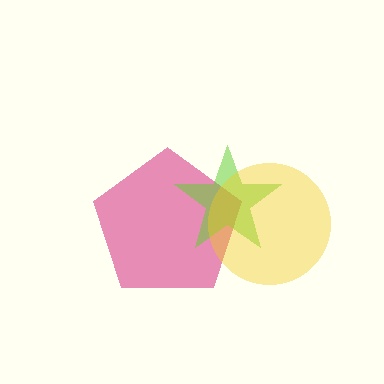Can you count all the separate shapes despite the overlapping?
Yes, there are 3 separate shapes.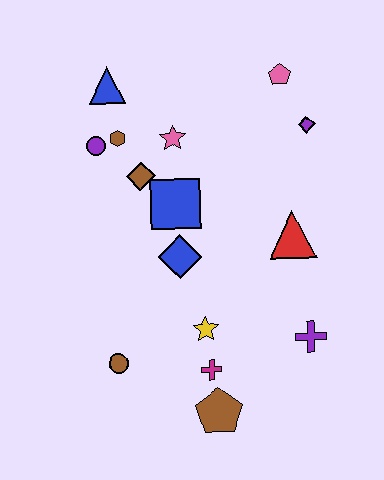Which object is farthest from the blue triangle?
The brown pentagon is farthest from the blue triangle.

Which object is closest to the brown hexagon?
The purple circle is closest to the brown hexagon.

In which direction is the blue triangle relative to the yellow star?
The blue triangle is above the yellow star.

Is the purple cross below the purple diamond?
Yes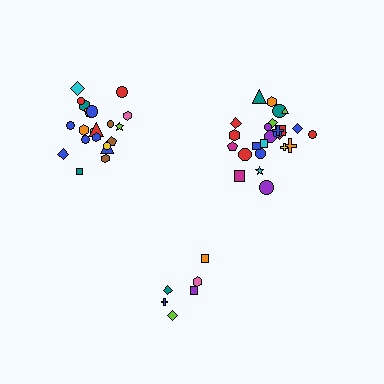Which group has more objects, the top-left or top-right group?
The top-right group.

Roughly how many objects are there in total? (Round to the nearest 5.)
Roughly 55 objects in total.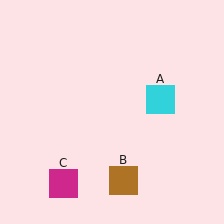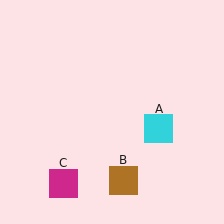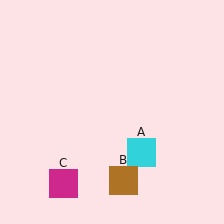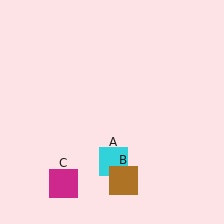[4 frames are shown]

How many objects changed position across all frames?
1 object changed position: cyan square (object A).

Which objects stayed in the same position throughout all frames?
Brown square (object B) and magenta square (object C) remained stationary.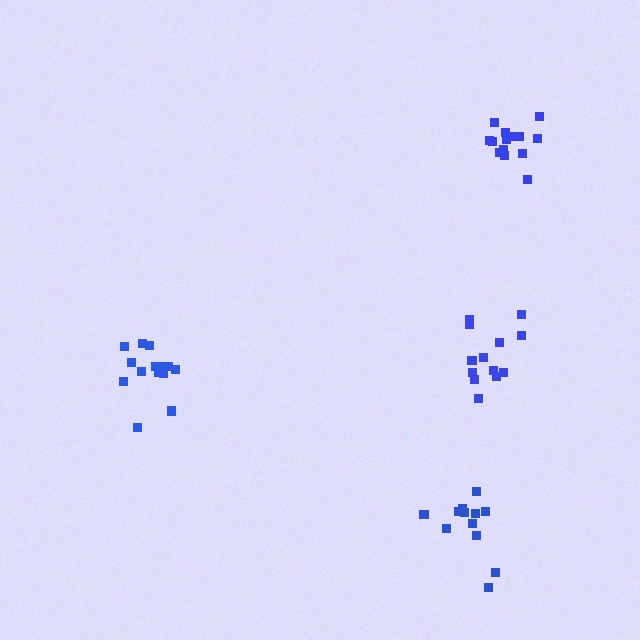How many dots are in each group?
Group 1: 12 dots, Group 2: 14 dots, Group 3: 14 dots, Group 4: 13 dots (53 total).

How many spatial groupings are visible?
There are 4 spatial groupings.